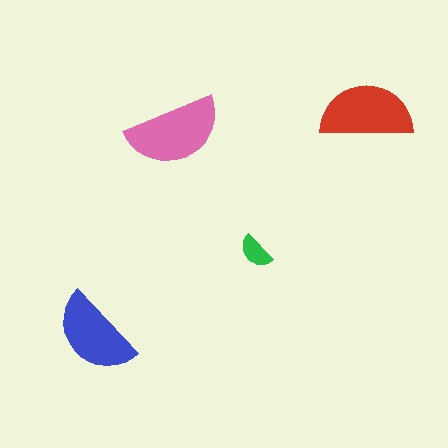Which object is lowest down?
The blue semicircle is bottommost.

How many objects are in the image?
There are 4 objects in the image.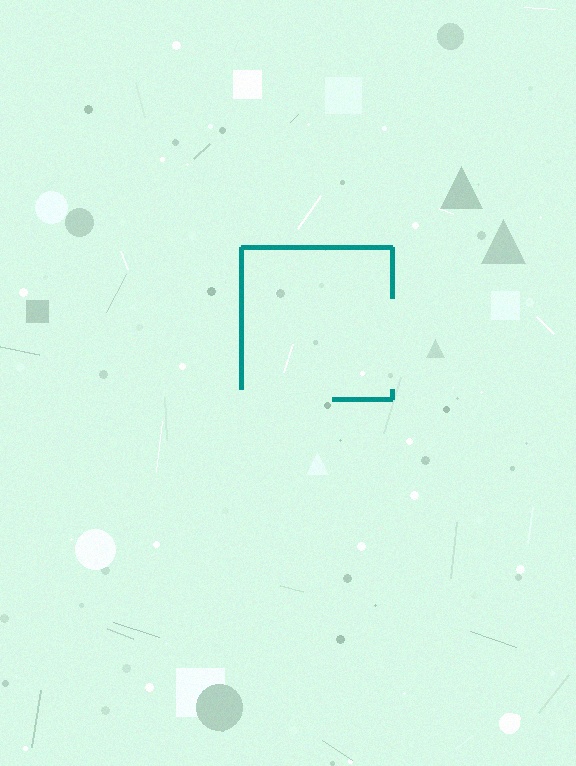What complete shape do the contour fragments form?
The contour fragments form a square.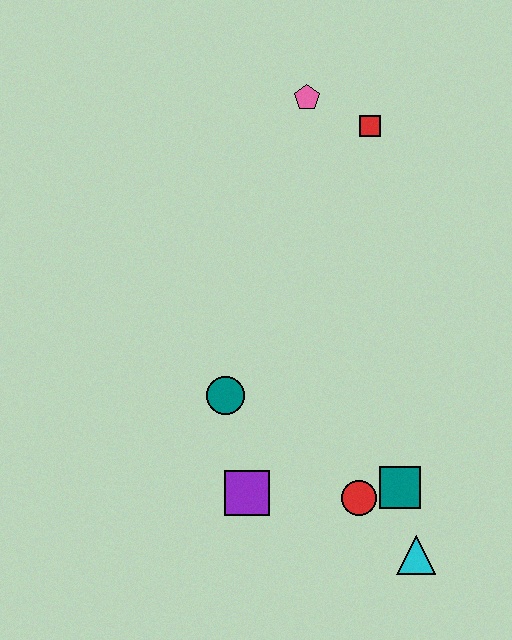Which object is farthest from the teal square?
The pink pentagon is farthest from the teal square.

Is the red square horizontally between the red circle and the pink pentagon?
No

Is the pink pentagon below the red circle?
No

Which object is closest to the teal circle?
The purple square is closest to the teal circle.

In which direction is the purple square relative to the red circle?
The purple square is to the left of the red circle.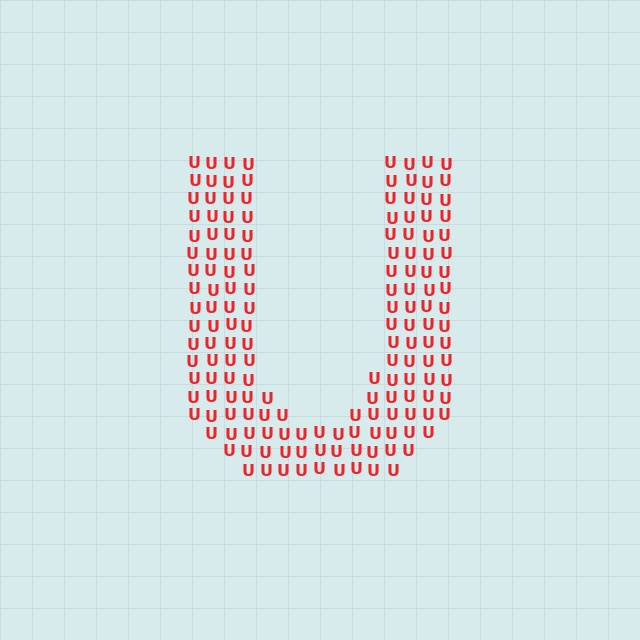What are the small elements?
The small elements are letter U's.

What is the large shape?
The large shape is the letter U.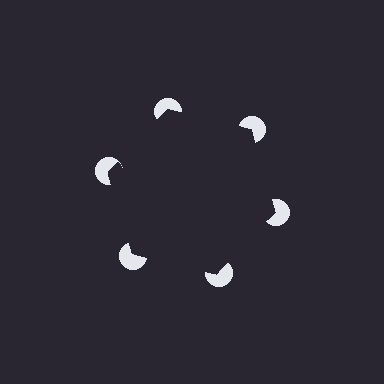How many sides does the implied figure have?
6 sides.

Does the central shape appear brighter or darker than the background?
It typically appears slightly darker than the background, even though no actual brightness change is drawn.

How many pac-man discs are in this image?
There are 6 — one at each vertex of the illusory hexagon.